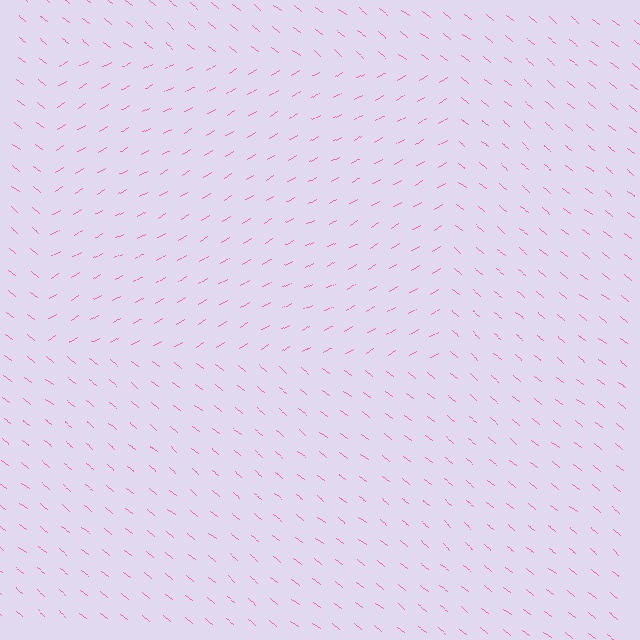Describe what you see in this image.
The image is filled with small pink line segments. A rectangle region in the image has lines oriented differently from the surrounding lines, creating a visible texture boundary.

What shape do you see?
I see a rectangle.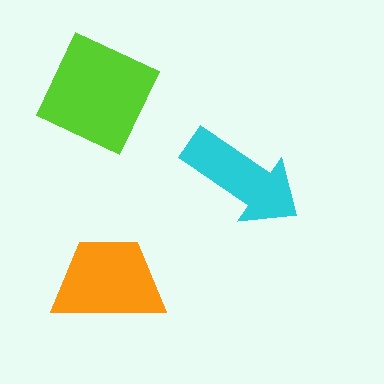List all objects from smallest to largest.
The cyan arrow, the orange trapezoid, the lime square.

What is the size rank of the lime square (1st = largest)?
1st.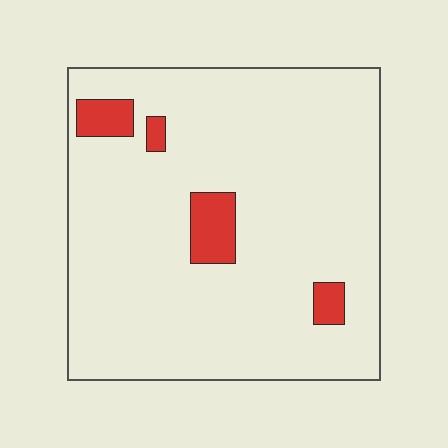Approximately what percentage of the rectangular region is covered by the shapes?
Approximately 10%.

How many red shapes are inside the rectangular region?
4.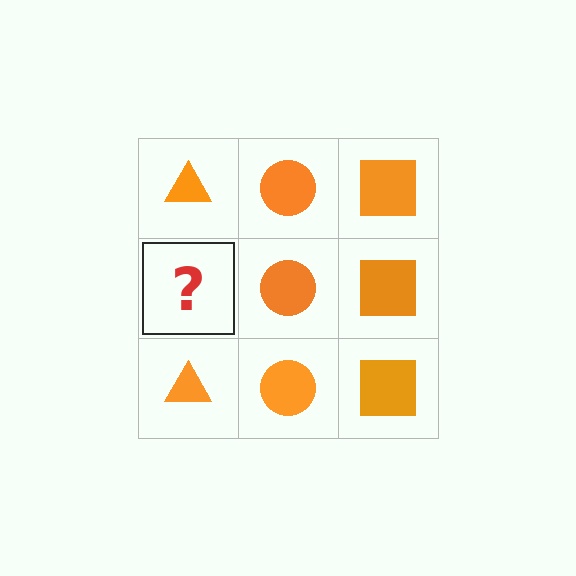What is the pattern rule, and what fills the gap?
The rule is that each column has a consistent shape. The gap should be filled with an orange triangle.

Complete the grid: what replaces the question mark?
The question mark should be replaced with an orange triangle.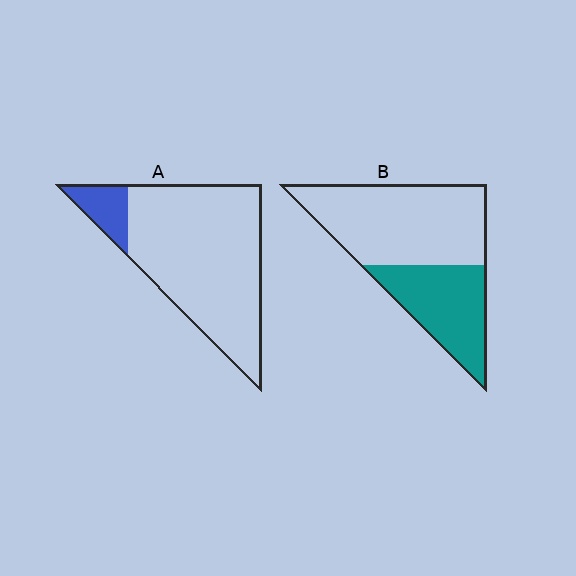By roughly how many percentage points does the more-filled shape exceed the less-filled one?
By roughly 25 percentage points (B over A).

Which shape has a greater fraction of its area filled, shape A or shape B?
Shape B.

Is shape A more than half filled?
No.